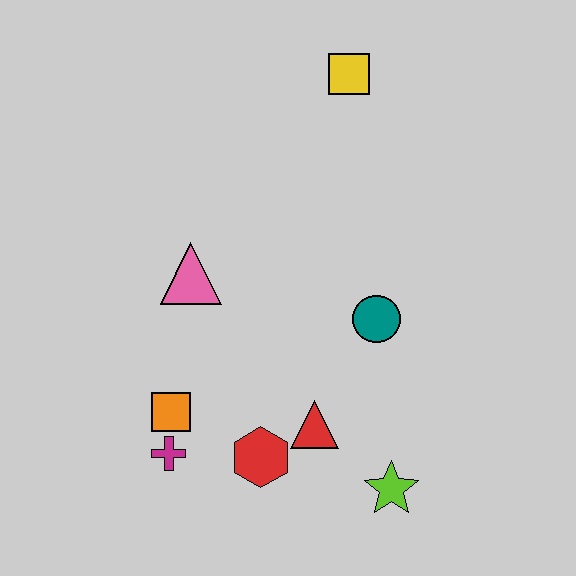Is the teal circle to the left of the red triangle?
No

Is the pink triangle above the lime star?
Yes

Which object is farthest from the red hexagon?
The yellow square is farthest from the red hexagon.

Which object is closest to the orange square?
The magenta cross is closest to the orange square.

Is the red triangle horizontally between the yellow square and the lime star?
No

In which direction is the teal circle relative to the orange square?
The teal circle is to the right of the orange square.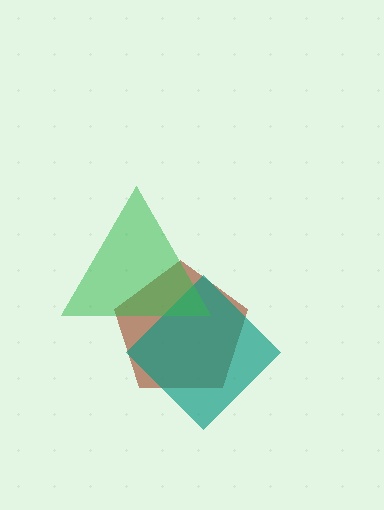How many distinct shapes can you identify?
There are 3 distinct shapes: a brown pentagon, a teal diamond, a green triangle.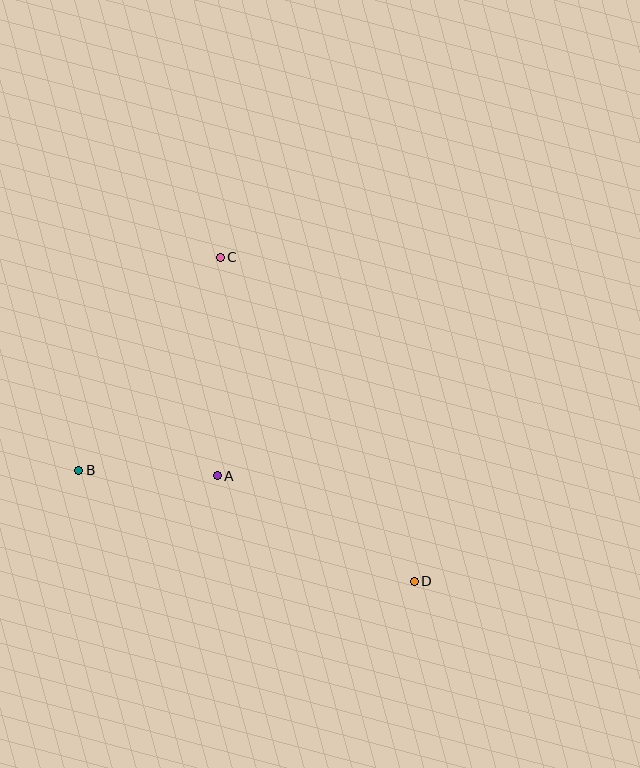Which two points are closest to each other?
Points A and B are closest to each other.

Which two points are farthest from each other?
Points C and D are farthest from each other.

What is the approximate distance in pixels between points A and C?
The distance between A and C is approximately 218 pixels.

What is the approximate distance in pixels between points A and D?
The distance between A and D is approximately 224 pixels.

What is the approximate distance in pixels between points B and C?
The distance between B and C is approximately 256 pixels.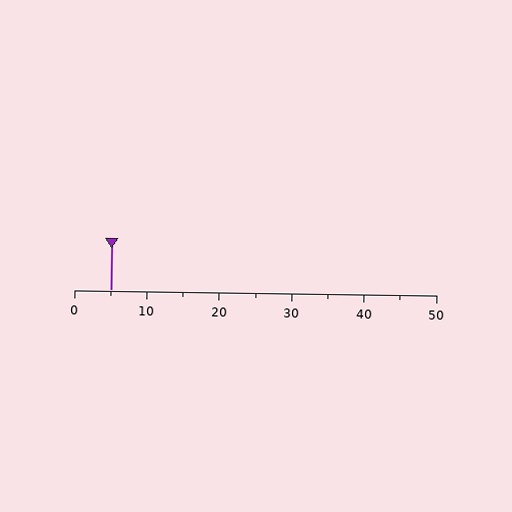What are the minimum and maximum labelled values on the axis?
The axis runs from 0 to 50.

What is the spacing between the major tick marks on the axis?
The major ticks are spaced 10 apart.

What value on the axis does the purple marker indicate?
The marker indicates approximately 5.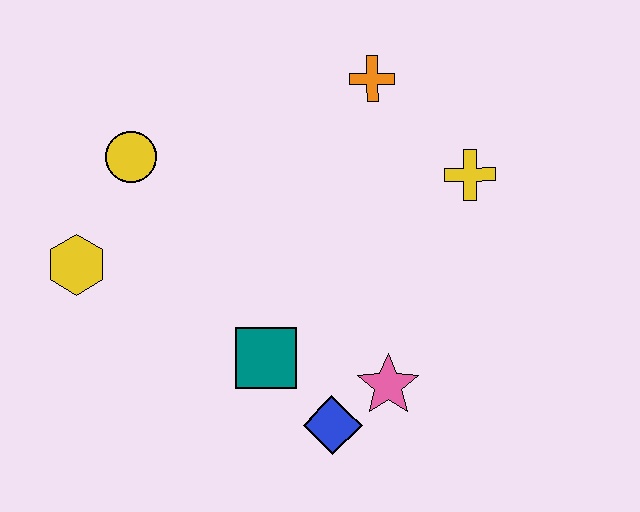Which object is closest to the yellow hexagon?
The yellow circle is closest to the yellow hexagon.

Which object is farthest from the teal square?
The orange cross is farthest from the teal square.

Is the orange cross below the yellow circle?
No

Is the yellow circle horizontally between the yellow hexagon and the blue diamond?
Yes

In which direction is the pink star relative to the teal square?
The pink star is to the right of the teal square.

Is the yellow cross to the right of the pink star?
Yes